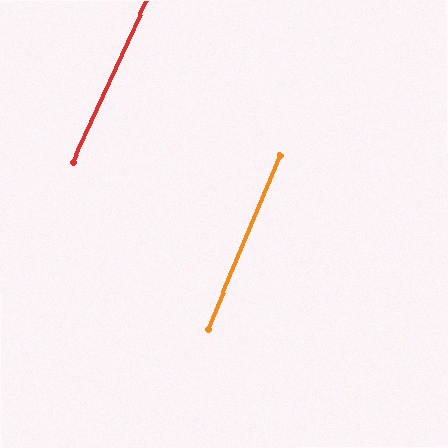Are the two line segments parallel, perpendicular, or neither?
Parallel — their directions differ by only 1.9°.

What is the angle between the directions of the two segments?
Approximately 2 degrees.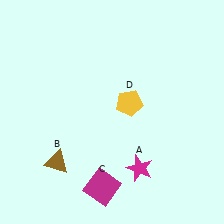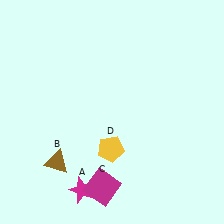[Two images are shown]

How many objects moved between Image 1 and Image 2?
2 objects moved between the two images.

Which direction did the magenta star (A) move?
The magenta star (A) moved left.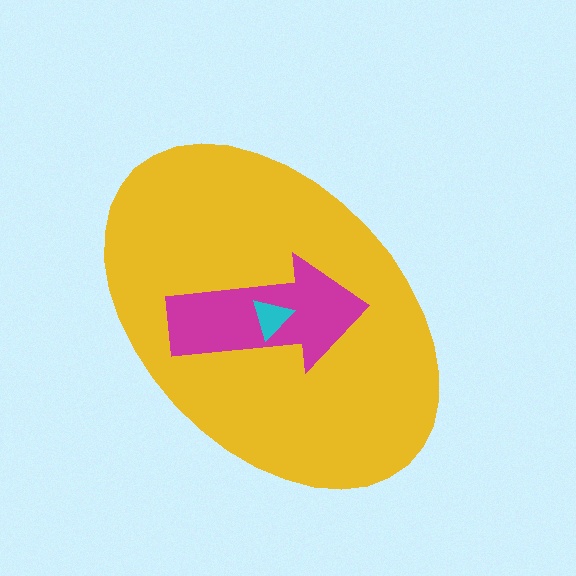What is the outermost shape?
The yellow ellipse.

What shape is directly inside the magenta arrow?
The cyan triangle.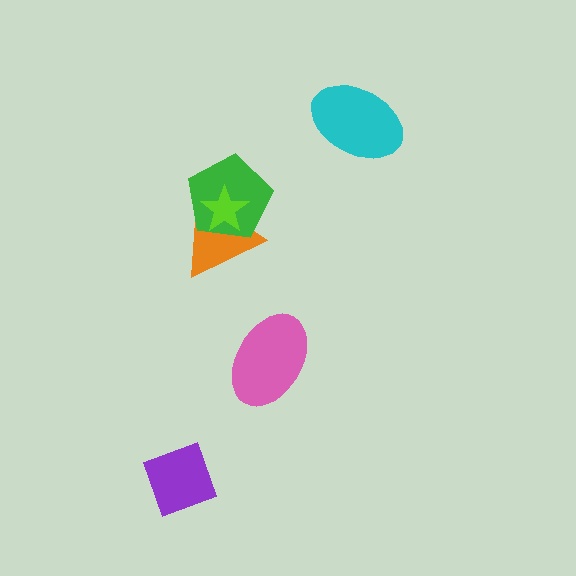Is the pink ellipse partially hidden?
No, no other shape covers it.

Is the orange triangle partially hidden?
Yes, it is partially covered by another shape.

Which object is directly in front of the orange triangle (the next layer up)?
The green pentagon is directly in front of the orange triangle.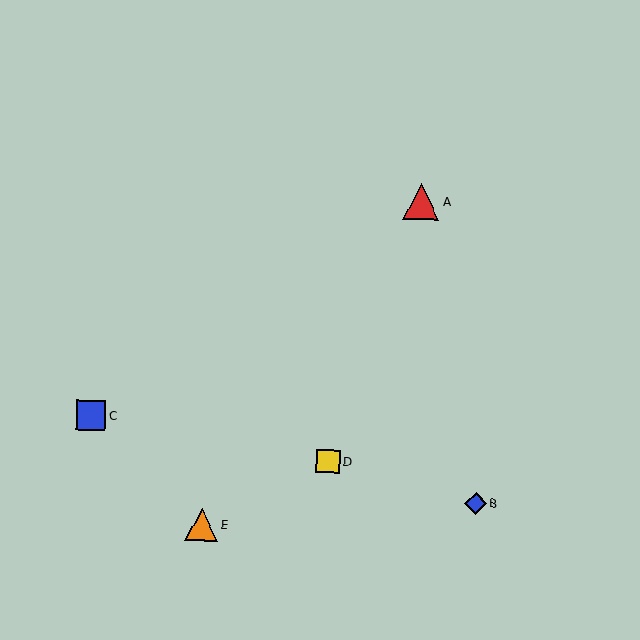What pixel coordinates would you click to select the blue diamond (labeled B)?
Click at (476, 503) to select the blue diamond B.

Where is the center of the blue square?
The center of the blue square is at (91, 415).